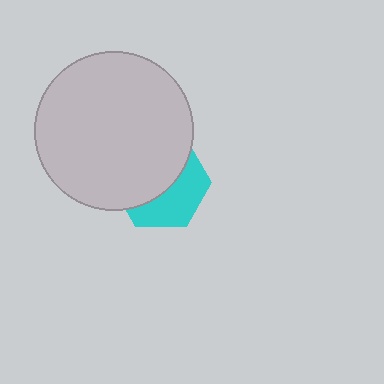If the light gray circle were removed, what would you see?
You would see the complete cyan hexagon.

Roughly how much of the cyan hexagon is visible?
A small part of it is visible (roughly 43%).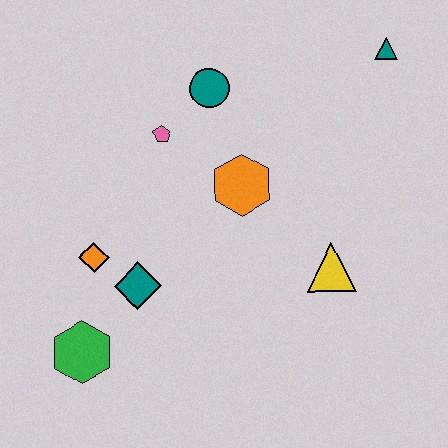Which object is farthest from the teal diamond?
The teal triangle is farthest from the teal diamond.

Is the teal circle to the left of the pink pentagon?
No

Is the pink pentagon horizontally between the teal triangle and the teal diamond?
Yes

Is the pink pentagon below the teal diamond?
No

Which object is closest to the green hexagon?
The teal diamond is closest to the green hexagon.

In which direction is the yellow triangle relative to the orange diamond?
The yellow triangle is to the right of the orange diamond.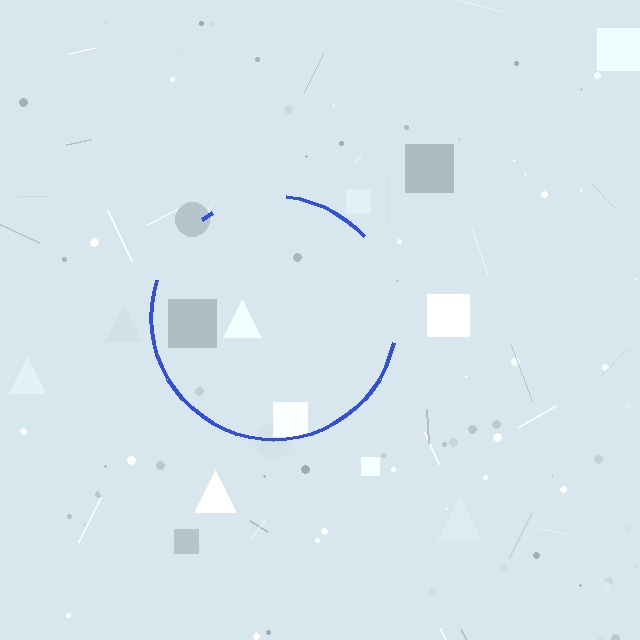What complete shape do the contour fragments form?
The contour fragments form a circle.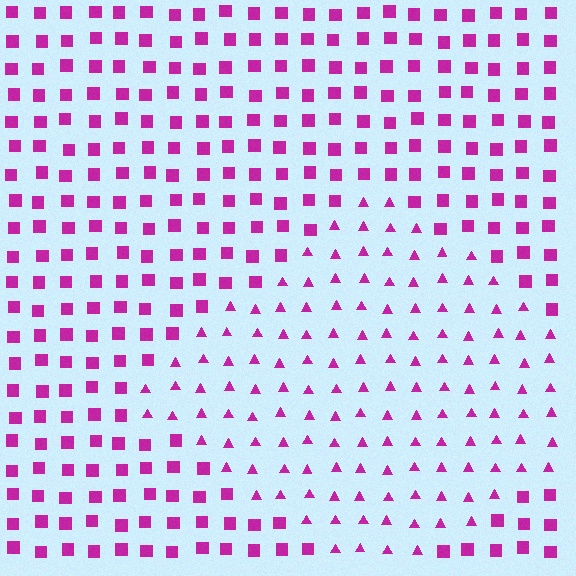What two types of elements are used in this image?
The image uses triangles inside the diamond region and squares outside it.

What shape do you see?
I see a diamond.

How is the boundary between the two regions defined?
The boundary is defined by a change in element shape: triangles inside vs. squares outside. All elements share the same color and spacing.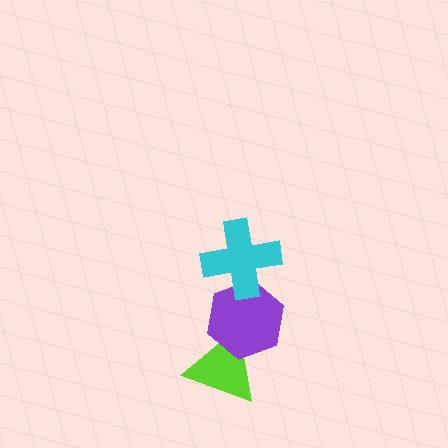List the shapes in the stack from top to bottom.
From top to bottom: the cyan cross, the purple hexagon, the lime triangle.